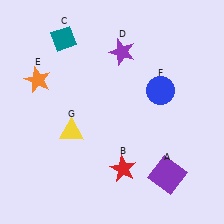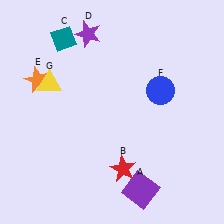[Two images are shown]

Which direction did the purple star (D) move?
The purple star (D) moved left.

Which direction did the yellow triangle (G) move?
The yellow triangle (G) moved up.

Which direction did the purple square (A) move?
The purple square (A) moved left.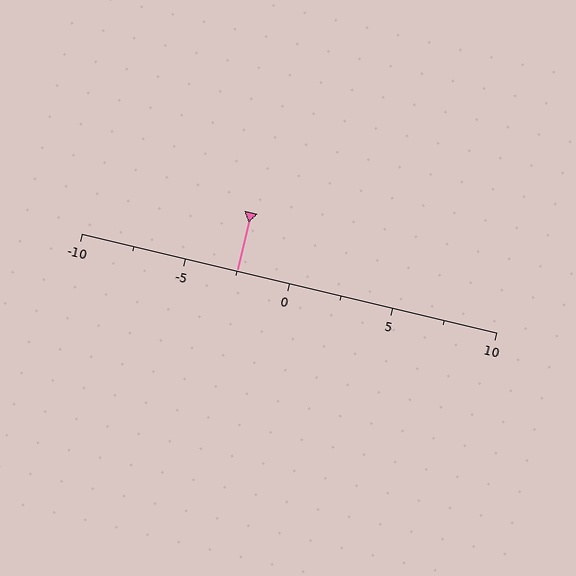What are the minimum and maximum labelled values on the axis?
The axis runs from -10 to 10.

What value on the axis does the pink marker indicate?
The marker indicates approximately -2.5.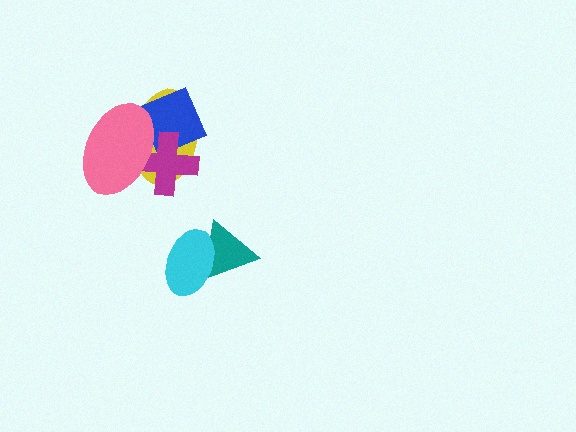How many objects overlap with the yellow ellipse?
3 objects overlap with the yellow ellipse.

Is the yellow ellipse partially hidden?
Yes, it is partially covered by another shape.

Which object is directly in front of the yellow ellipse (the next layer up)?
The blue square is directly in front of the yellow ellipse.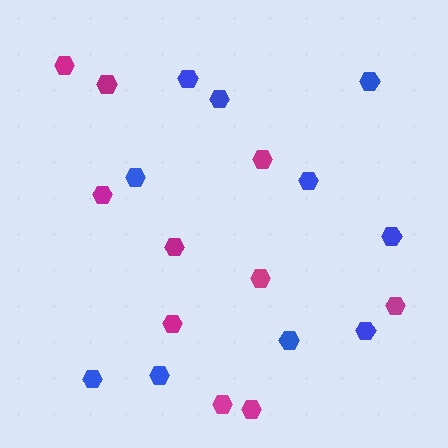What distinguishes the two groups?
There are 2 groups: one group of blue hexagons (10) and one group of magenta hexagons (10).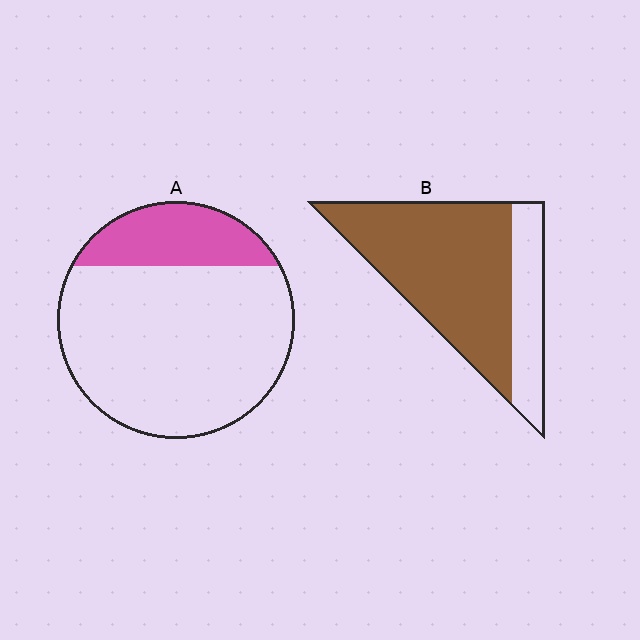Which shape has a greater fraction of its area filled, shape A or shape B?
Shape B.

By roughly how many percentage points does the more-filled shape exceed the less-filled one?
By roughly 50 percentage points (B over A).